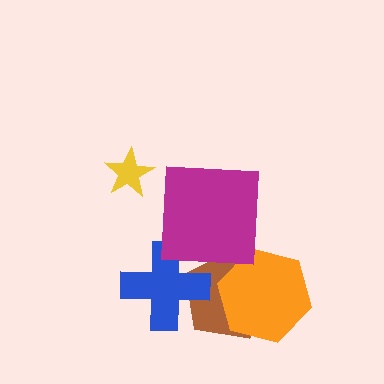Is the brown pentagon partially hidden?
Yes, it is partially covered by another shape.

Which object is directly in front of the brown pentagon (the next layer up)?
The orange hexagon is directly in front of the brown pentagon.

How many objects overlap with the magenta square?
1 object overlaps with the magenta square.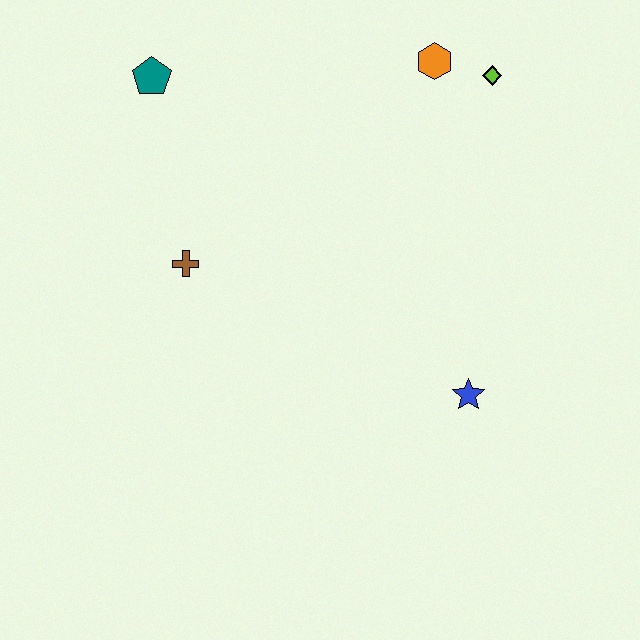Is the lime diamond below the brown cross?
No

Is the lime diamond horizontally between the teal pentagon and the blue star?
No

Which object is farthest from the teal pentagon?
The blue star is farthest from the teal pentagon.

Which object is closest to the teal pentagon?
The brown cross is closest to the teal pentagon.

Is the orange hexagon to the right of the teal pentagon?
Yes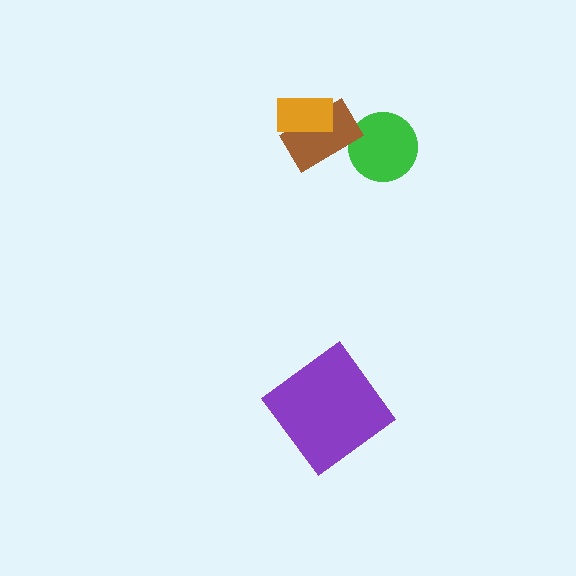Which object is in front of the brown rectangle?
The orange rectangle is in front of the brown rectangle.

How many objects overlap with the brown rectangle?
2 objects overlap with the brown rectangle.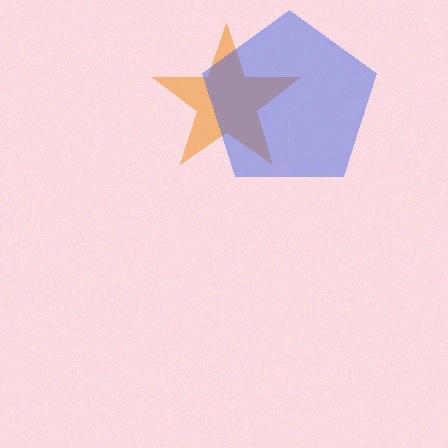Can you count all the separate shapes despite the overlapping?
Yes, there are 2 separate shapes.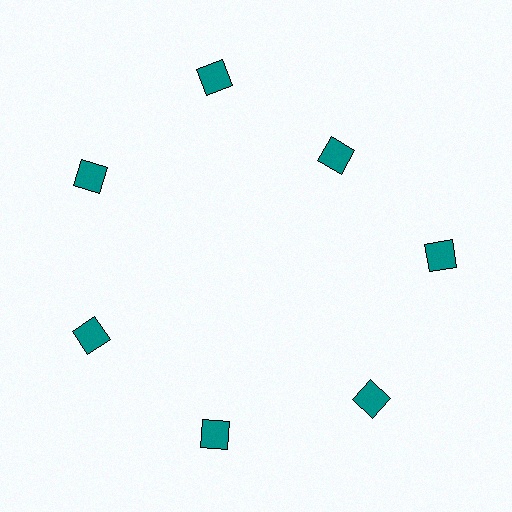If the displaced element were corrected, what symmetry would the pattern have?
It would have 7-fold rotational symmetry — the pattern would map onto itself every 51 degrees.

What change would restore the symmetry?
The symmetry would be restored by moving it outward, back onto the ring so that all 7 diamonds sit at equal angles and equal distance from the center.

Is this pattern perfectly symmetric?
No. The 7 teal diamonds are arranged in a ring, but one element near the 1 o'clock position is pulled inward toward the center, breaking the 7-fold rotational symmetry.